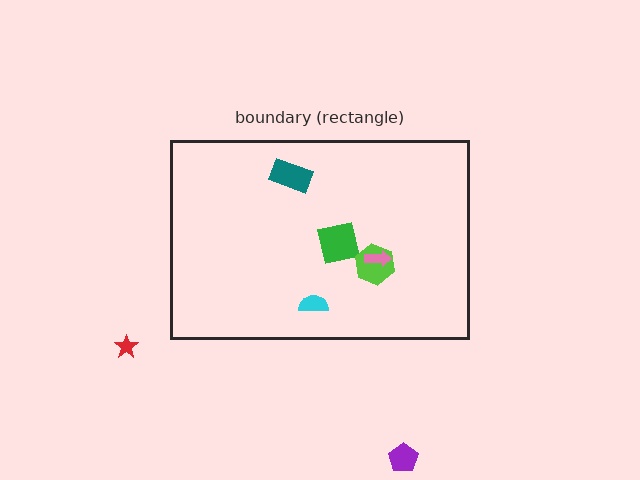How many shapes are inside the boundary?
5 inside, 2 outside.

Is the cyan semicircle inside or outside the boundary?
Inside.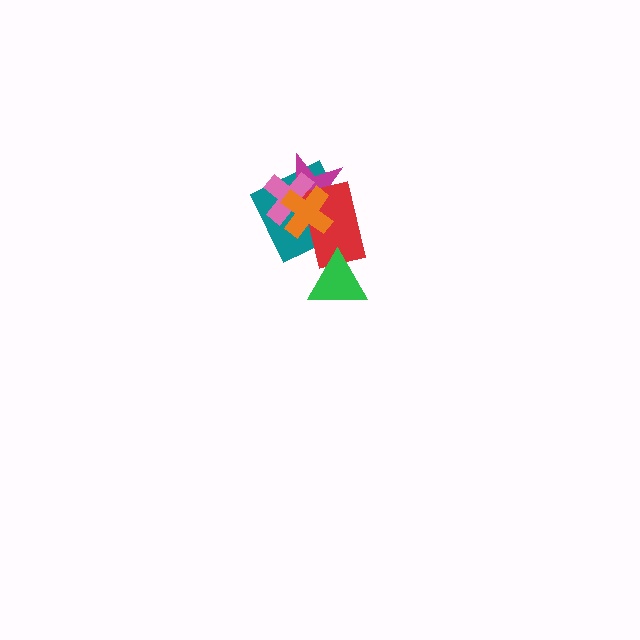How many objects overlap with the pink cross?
4 objects overlap with the pink cross.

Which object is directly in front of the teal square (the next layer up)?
The magenta star is directly in front of the teal square.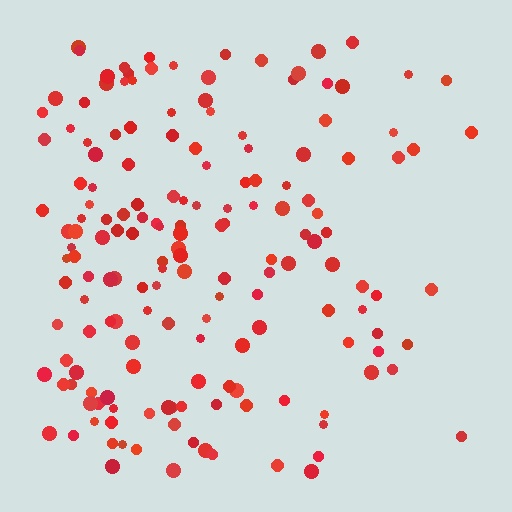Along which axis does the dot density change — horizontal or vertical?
Horizontal.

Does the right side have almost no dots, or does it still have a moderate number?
Still a moderate number, just noticeably fewer than the left.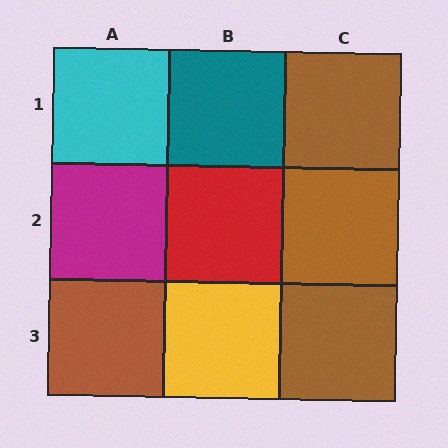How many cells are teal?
1 cell is teal.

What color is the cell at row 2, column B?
Red.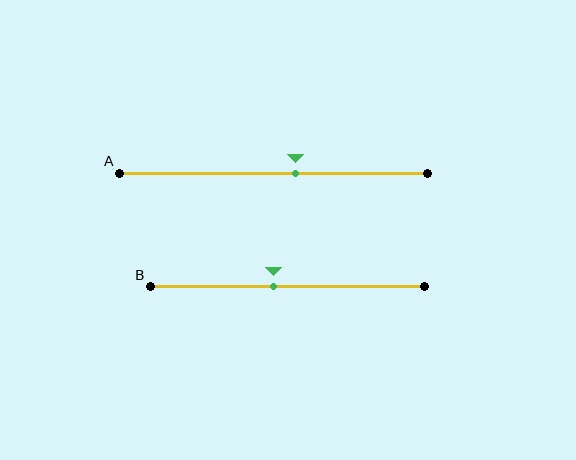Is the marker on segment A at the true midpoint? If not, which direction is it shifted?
No, the marker on segment A is shifted to the right by about 7% of the segment length.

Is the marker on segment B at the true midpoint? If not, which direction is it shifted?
No, the marker on segment B is shifted to the left by about 5% of the segment length.